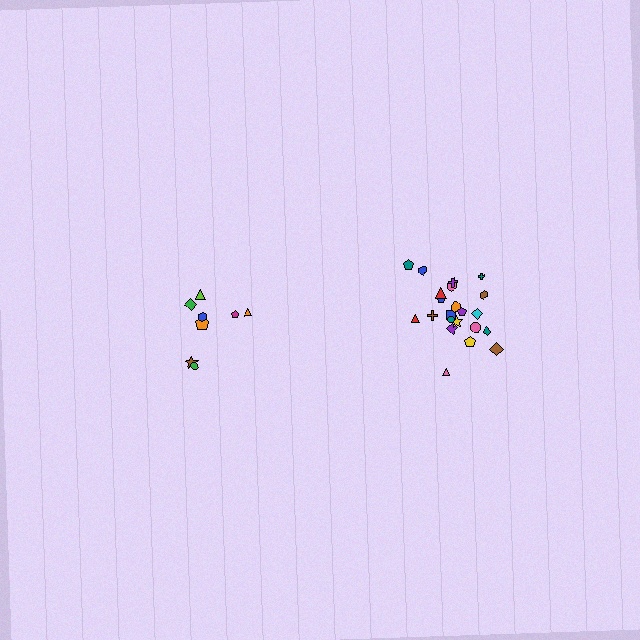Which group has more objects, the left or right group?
The right group.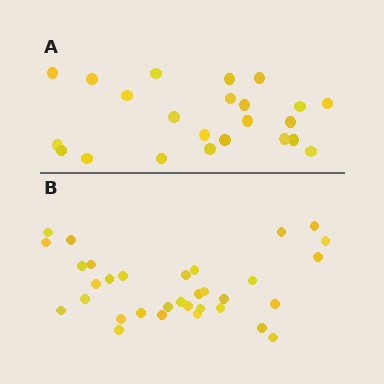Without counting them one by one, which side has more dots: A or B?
Region B (the bottom region) has more dots.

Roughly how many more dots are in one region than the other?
Region B has roughly 10 or so more dots than region A.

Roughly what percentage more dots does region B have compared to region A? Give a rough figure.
About 45% more.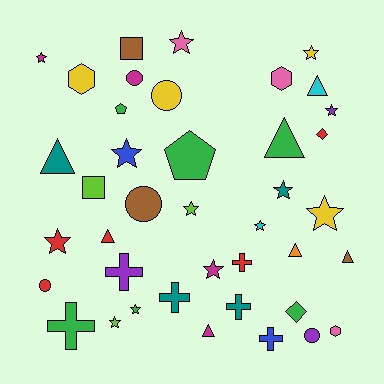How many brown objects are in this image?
There are 3 brown objects.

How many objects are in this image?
There are 40 objects.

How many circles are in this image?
There are 5 circles.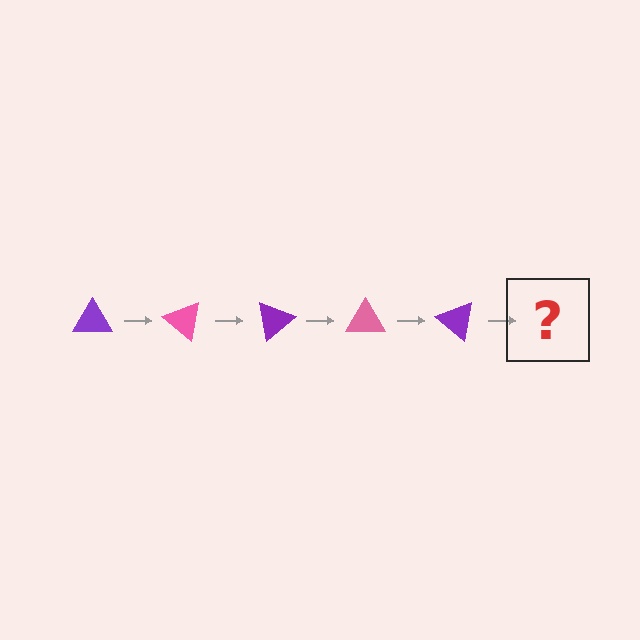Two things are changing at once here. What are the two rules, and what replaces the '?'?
The two rules are that it rotates 40 degrees each step and the color cycles through purple and pink. The '?' should be a pink triangle, rotated 200 degrees from the start.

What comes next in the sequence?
The next element should be a pink triangle, rotated 200 degrees from the start.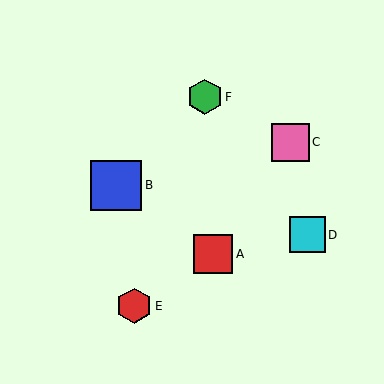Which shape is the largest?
The blue square (labeled B) is the largest.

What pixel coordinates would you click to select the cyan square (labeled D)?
Click at (307, 235) to select the cyan square D.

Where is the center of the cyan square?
The center of the cyan square is at (307, 235).